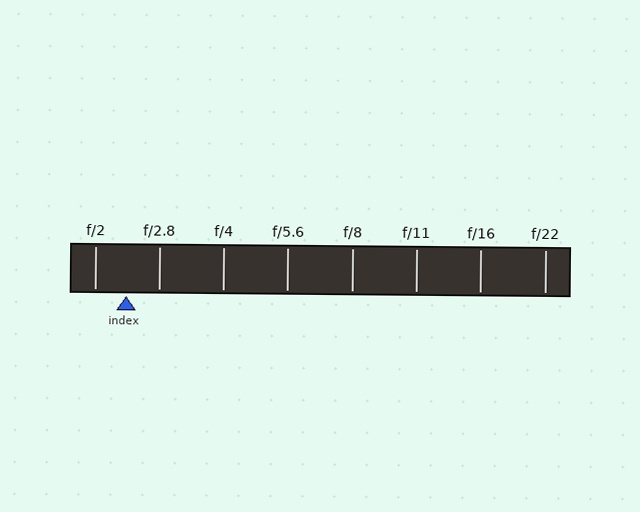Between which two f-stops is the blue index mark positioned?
The index mark is between f/2 and f/2.8.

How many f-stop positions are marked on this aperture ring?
There are 8 f-stop positions marked.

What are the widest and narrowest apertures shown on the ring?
The widest aperture shown is f/2 and the narrowest is f/22.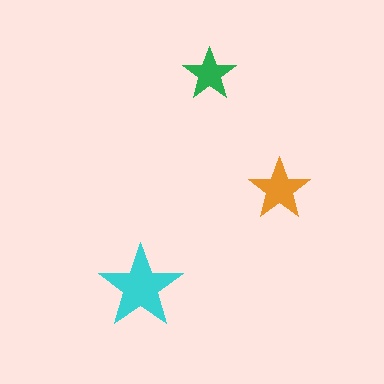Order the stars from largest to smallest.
the cyan one, the orange one, the green one.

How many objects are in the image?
There are 3 objects in the image.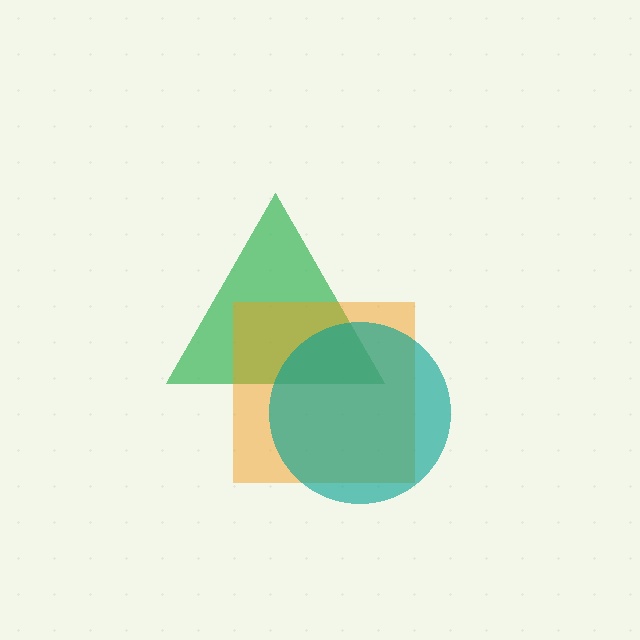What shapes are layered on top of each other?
The layered shapes are: a green triangle, an orange square, a teal circle.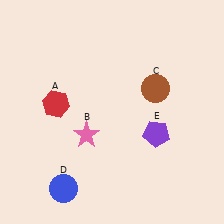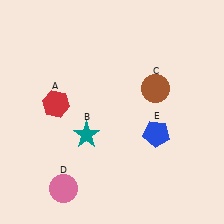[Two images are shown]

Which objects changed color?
B changed from pink to teal. D changed from blue to pink. E changed from purple to blue.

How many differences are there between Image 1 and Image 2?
There are 3 differences between the two images.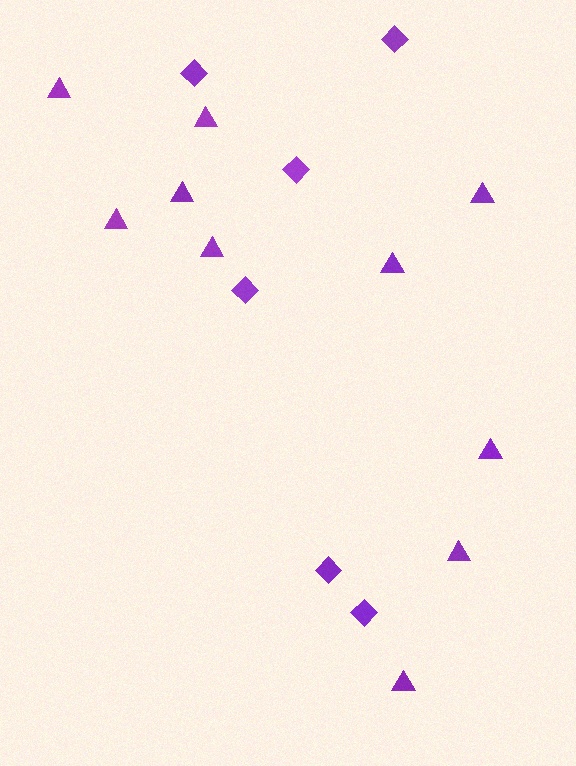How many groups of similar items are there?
There are 2 groups: one group of triangles (10) and one group of diamonds (6).